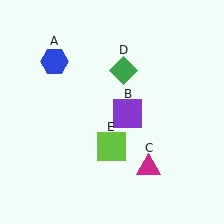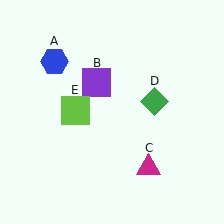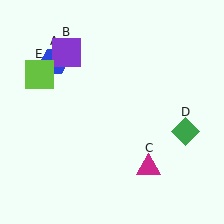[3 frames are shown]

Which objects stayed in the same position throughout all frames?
Blue hexagon (object A) and magenta triangle (object C) remained stationary.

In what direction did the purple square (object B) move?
The purple square (object B) moved up and to the left.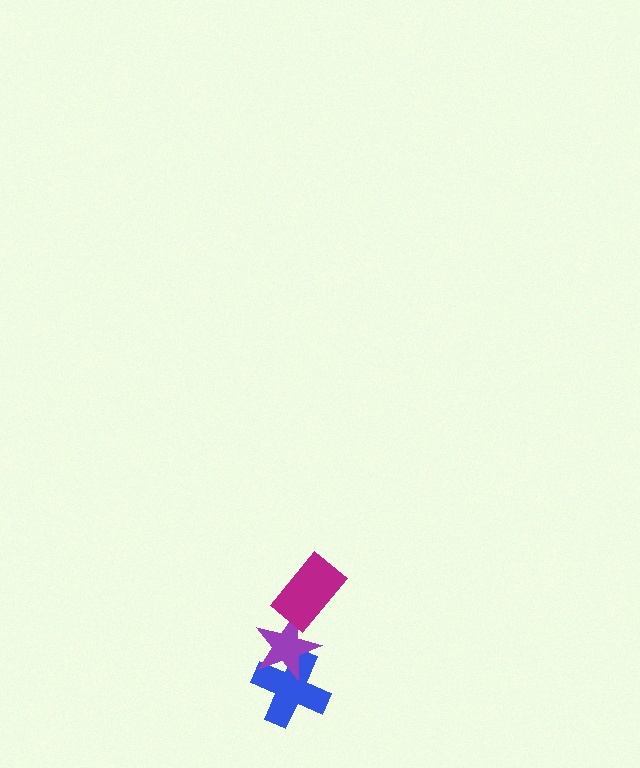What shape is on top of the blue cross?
The purple star is on top of the blue cross.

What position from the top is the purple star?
The purple star is 2nd from the top.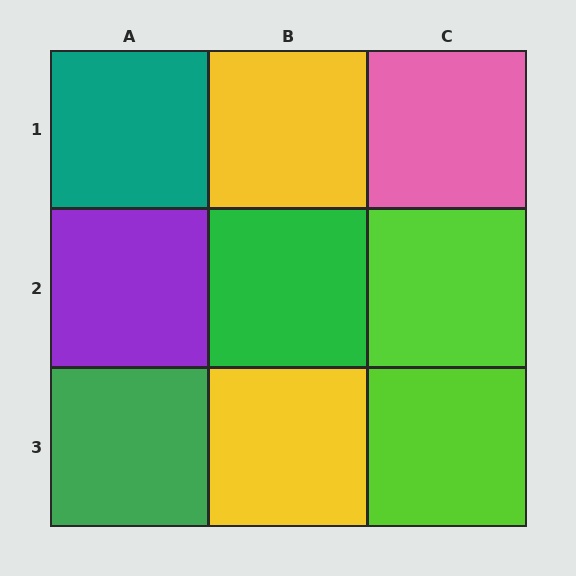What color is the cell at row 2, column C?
Lime.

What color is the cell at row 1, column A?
Teal.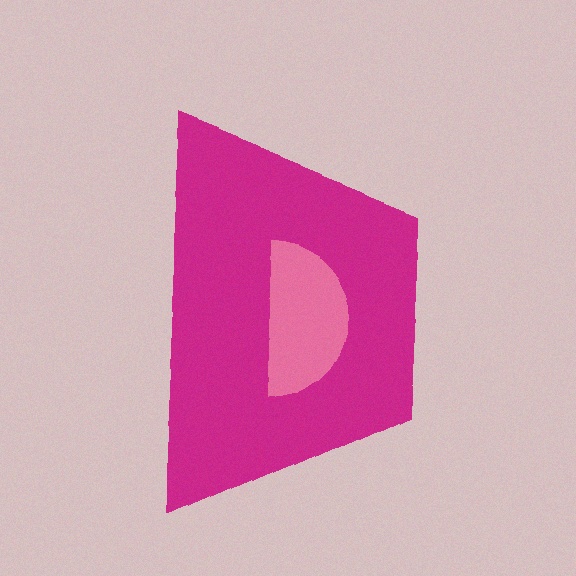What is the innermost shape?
The pink semicircle.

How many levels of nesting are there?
2.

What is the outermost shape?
The magenta trapezoid.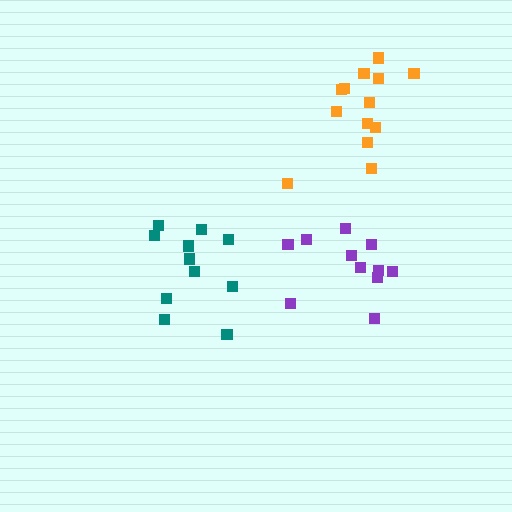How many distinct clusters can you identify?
There are 3 distinct clusters.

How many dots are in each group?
Group 1: 13 dots, Group 2: 11 dots, Group 3: 11 dots (35 total).